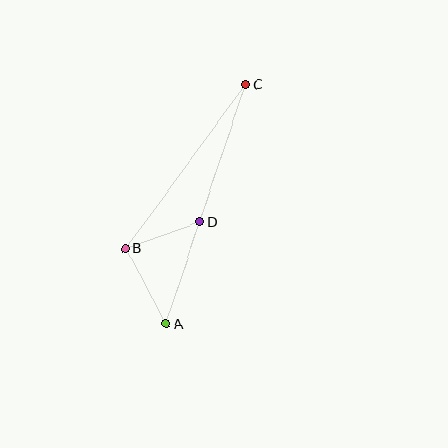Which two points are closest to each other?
Points B and D are closest to each other.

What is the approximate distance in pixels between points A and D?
The distance between A and D is approximately 107 pixels.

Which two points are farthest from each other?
Points A and C are farthest from each other.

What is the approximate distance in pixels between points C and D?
The distance between C and D is approximately 145 pixels.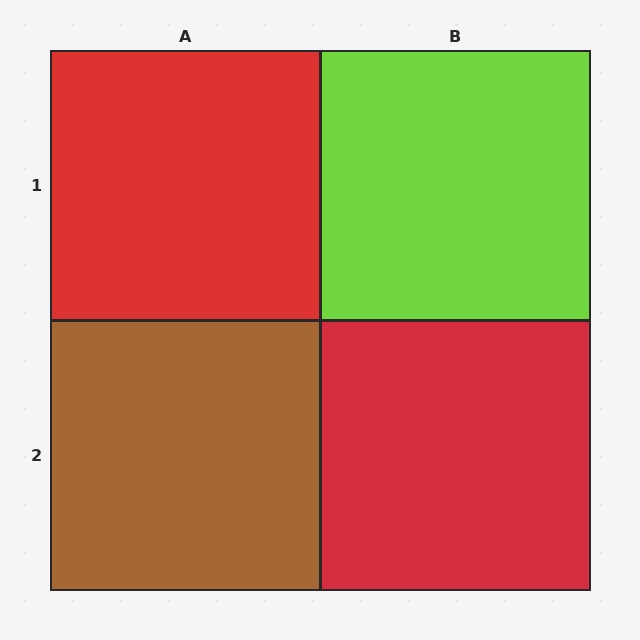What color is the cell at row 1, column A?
Red.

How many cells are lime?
1 cell is lime.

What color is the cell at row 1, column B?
Lime.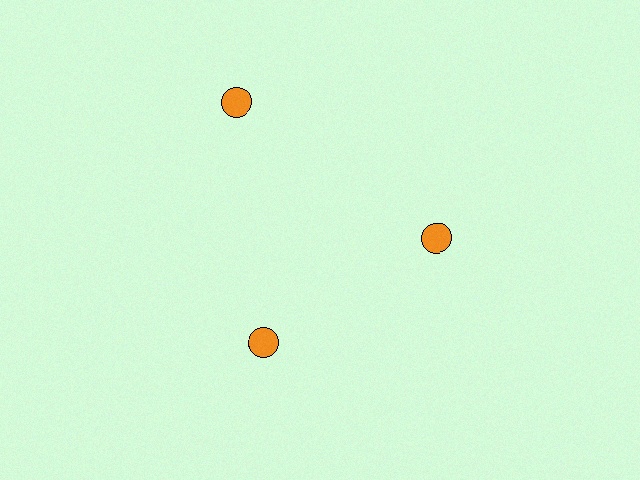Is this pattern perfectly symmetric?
No. The 3 orange circles are arranged in a ring, but one element near the 11 o'clock position is pushed outward from the center, breaking the 3-fold rotational symmetry.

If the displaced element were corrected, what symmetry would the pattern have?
It would have 3-fold rotational symmetry — the pattern would map onto itself every 120 degrees.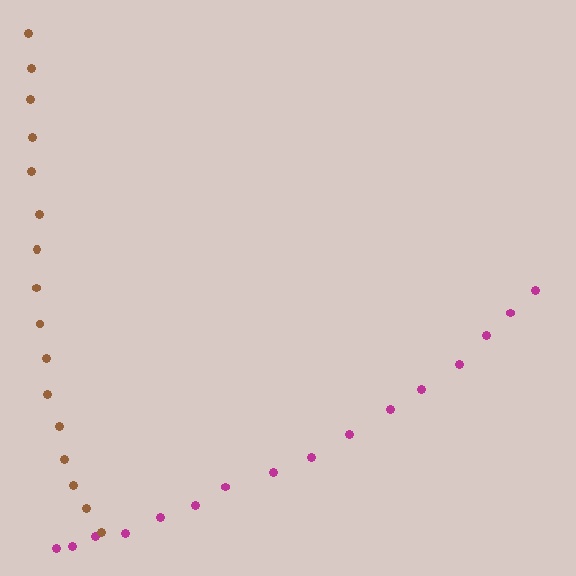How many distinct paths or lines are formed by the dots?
There are 2 distinct paths.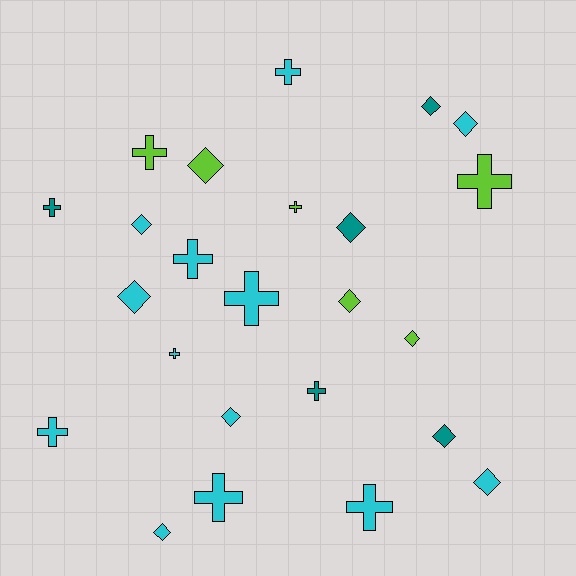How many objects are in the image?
There are 24 objects.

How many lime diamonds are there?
There are 3 lime diamonds.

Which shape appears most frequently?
Diamond, with 12 objects.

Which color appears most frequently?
Cyan, with 13 objects.